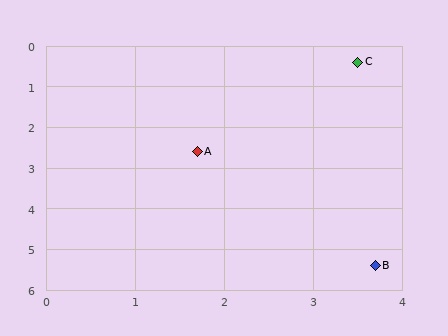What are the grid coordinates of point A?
Point A is at approximately (1.7, 2.6).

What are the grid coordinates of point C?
Point C is at approximately (3.5, 0.4).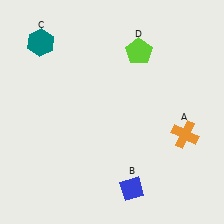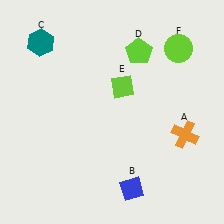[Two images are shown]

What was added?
A lime diamond (E), a lime circle (F) were added in Image 2.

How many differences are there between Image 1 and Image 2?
There are 2 differences between the two images.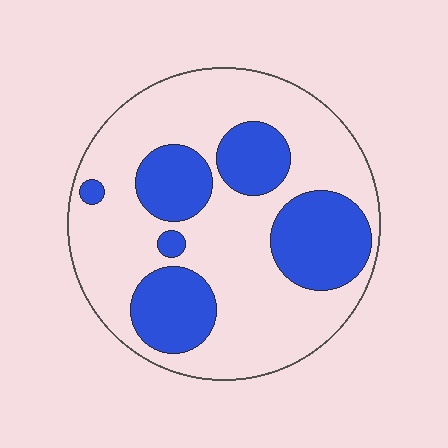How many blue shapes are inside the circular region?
6.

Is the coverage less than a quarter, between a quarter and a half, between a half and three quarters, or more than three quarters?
Between a quarter and a half.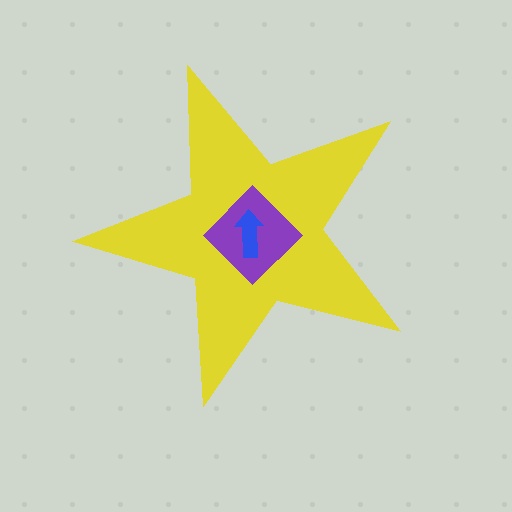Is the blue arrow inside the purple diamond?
Yes.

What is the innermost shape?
The blue arrow.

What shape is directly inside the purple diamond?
The blue arrow.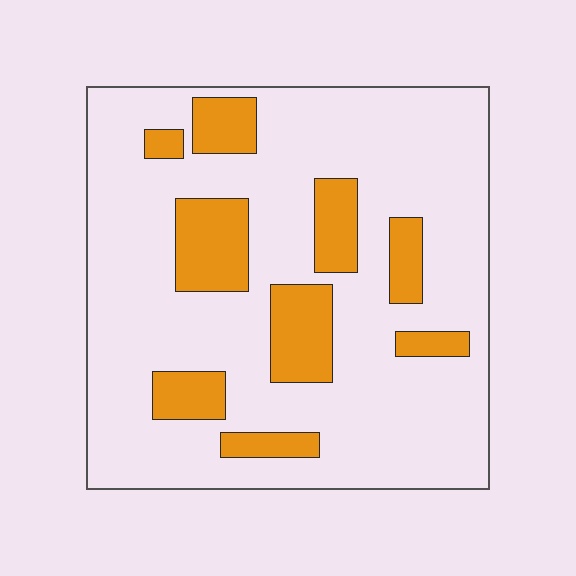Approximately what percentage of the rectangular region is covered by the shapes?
Approximately 20%.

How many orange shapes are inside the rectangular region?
9.